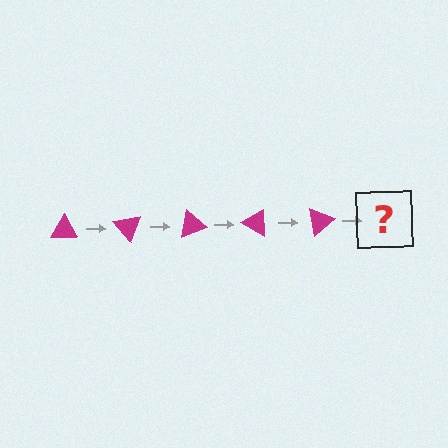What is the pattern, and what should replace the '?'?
The pattern is that the triangle rotates 50 degrees each step. The '?' should be a magenta triangle rotated 250 degrees.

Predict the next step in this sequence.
The next step is a magenta triangle rotated 250 degrees.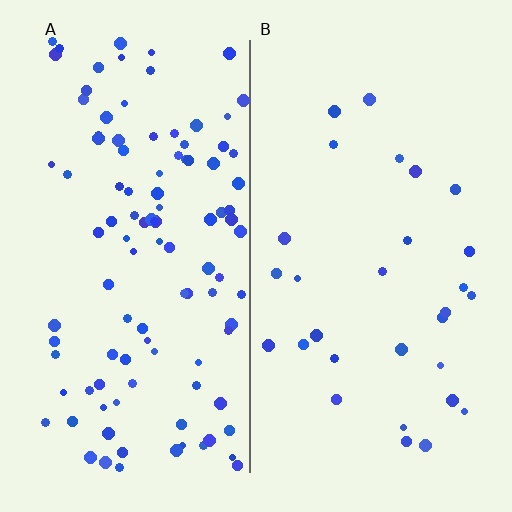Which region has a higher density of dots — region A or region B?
A (the left).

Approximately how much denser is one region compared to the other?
Approximately 3.6× — region A over region B.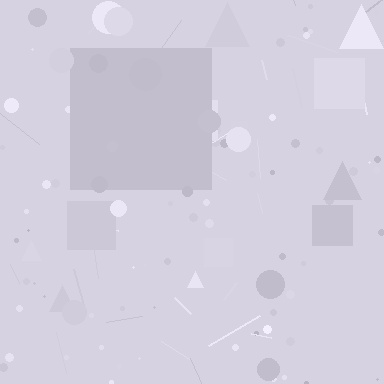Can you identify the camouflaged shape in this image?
The camouflaged shape is a square.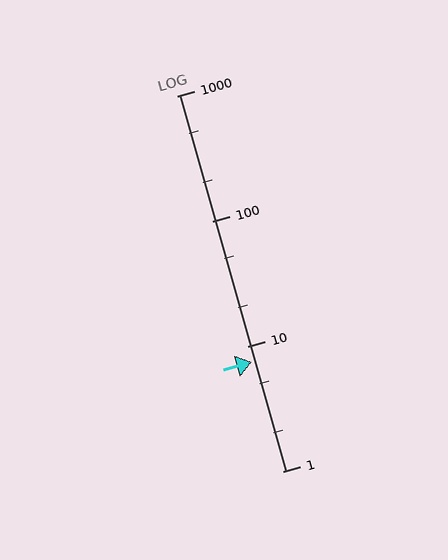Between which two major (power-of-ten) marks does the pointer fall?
The pointer is between 1 and 10.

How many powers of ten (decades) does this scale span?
The scale spans 3 decades, from 1 to 1000.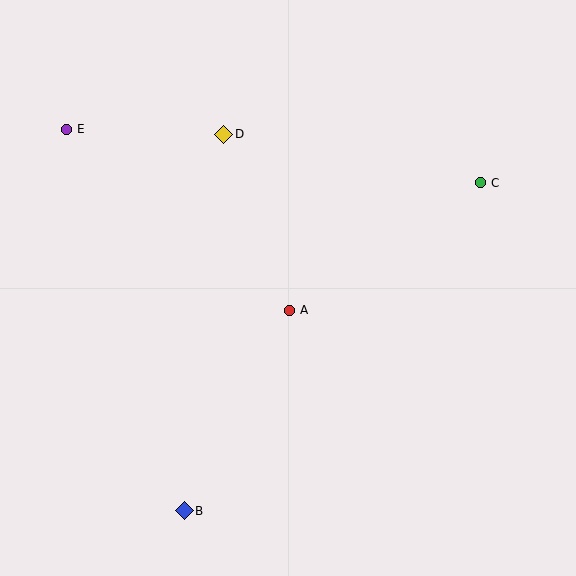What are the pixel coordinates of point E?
Point E is at (66, 129).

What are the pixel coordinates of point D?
Point D is at (224, 134).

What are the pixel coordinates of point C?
Point C is at (480, 183).